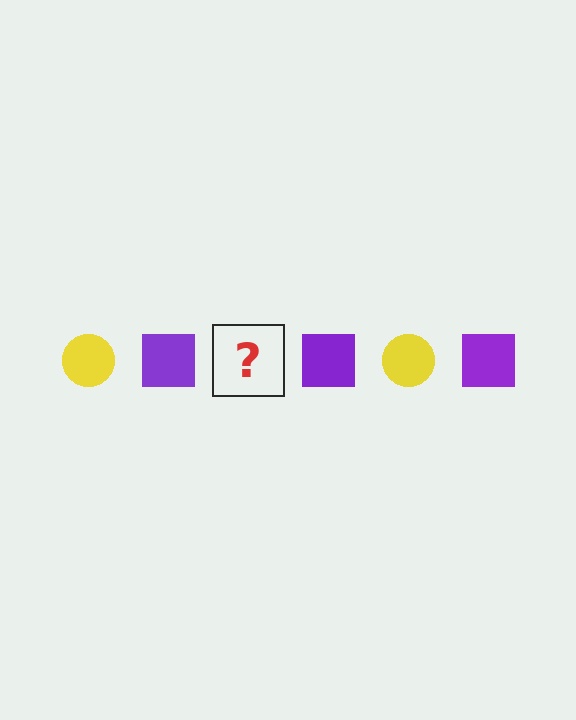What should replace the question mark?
The question mark should be replaced with a yellow circle.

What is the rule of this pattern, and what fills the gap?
The rule is that the pattern alternates between yellow circle and purple square. The gap should be filled with a yellow circle.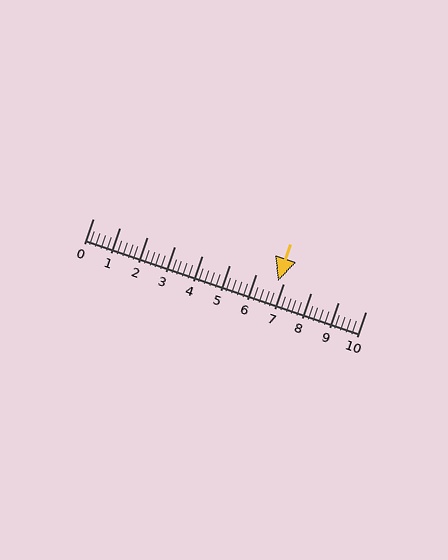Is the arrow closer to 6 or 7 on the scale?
The arrow is closer to 7.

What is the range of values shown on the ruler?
The ruler shows values from 0 to 10.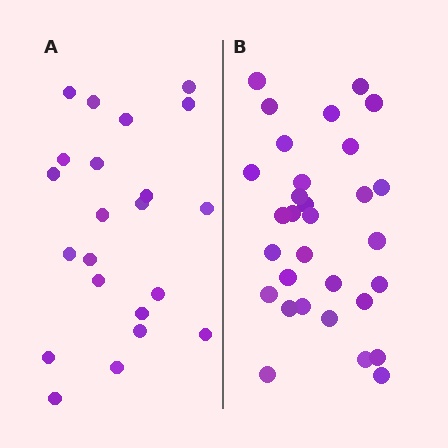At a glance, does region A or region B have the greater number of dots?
Region B (the right region) has more dots.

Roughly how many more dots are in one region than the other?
Region B has roughly 8 or so more dots than region A.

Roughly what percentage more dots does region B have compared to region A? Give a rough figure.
About 40% more.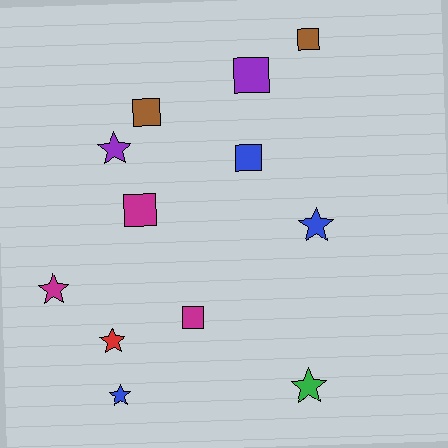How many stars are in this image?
There are 6 stars.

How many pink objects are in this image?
There are no pink objects.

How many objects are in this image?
There are 12 objects.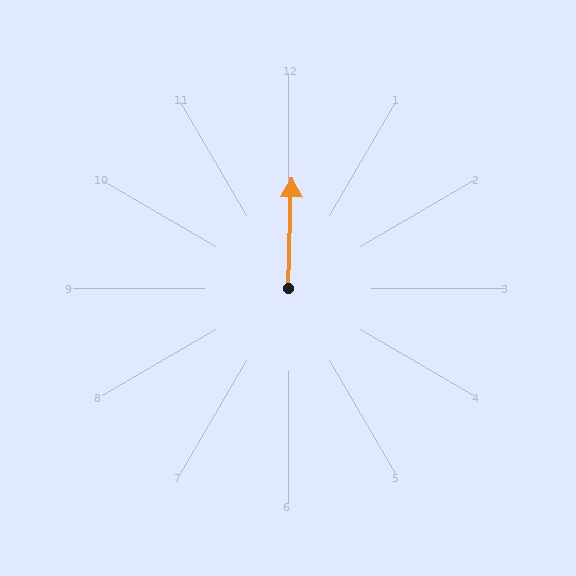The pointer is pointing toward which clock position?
Roughly 12 o'clock.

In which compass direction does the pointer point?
North.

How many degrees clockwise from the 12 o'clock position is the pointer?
Approximately 2 degrees.